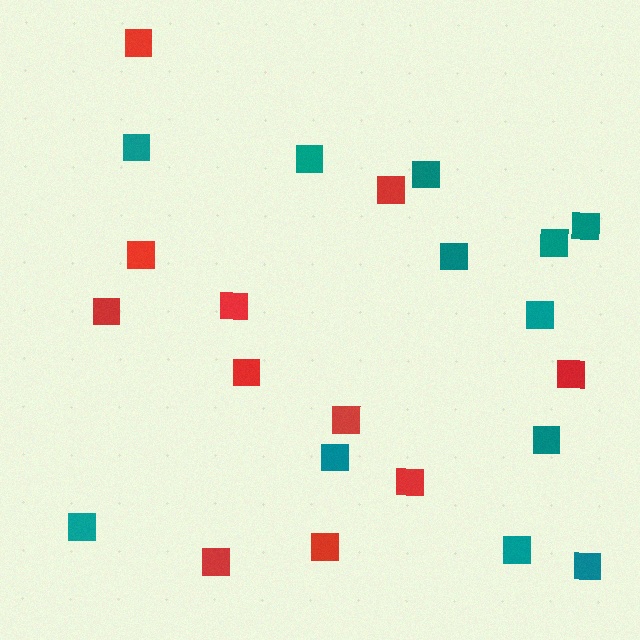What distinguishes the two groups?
There are 2 groups: one group of red squares (11) and one group of teal squares (12).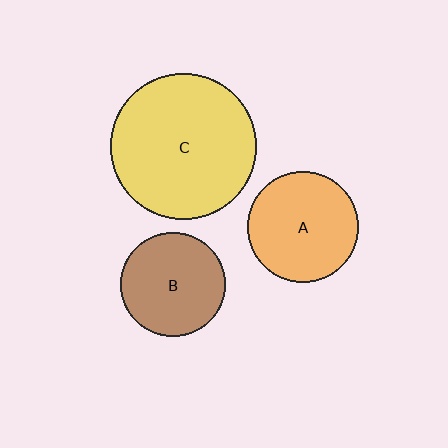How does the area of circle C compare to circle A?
Approximately 1.7 times.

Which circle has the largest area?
Circle C (yellow).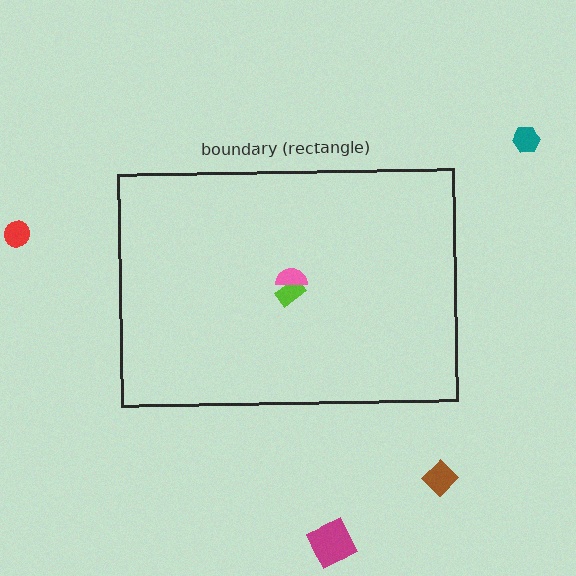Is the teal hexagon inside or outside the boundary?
Outside.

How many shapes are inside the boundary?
2 inside, 4 outside.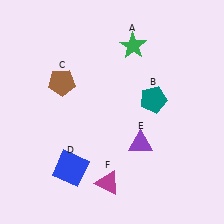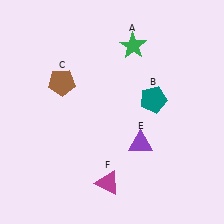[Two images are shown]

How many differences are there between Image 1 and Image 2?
There is 1 difference between the two images.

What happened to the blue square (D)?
The blue square (D) was removed in Image 2. It was in the bottom-left area of Image 1.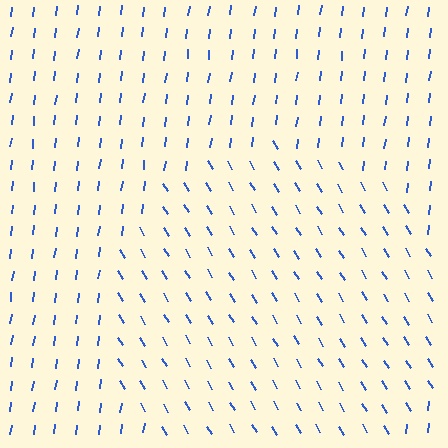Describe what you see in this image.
The image is filled with small blue line segments. A circle region in the image has lines oriented differently from the surrounding lines, creating a visible texture boundary.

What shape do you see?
I see a circle.